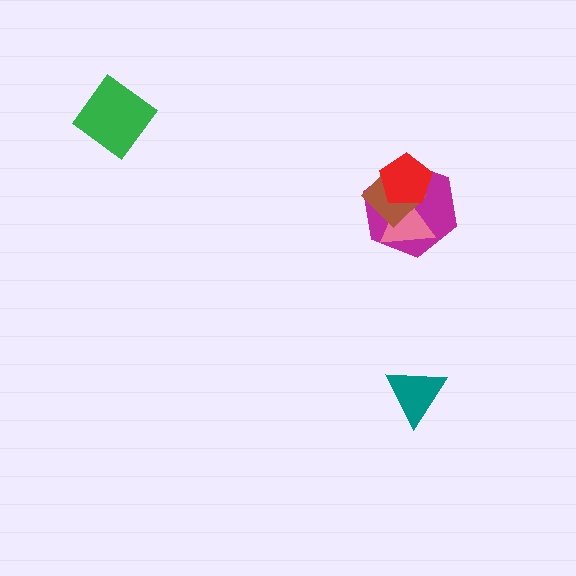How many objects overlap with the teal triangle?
0 objects overlap with the teal triangle.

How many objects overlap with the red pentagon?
3 objects overlap with the red pentagon.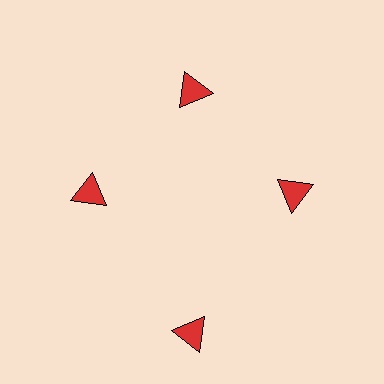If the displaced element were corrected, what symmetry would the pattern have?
It would have 4-fold rotational symmetry — the pattern would map onto itself every 90 degrees.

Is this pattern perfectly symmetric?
No. The 4 red triangles are arranged in a ring, but one element near the 6 o'clock position is pushed outward from the center, breaking the 4-fold rotational symmetry.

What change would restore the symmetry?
The symmetry would be restored by moving it inward, back onto the ring so that all 4 triangles sit at equal angles and equal distance from the center.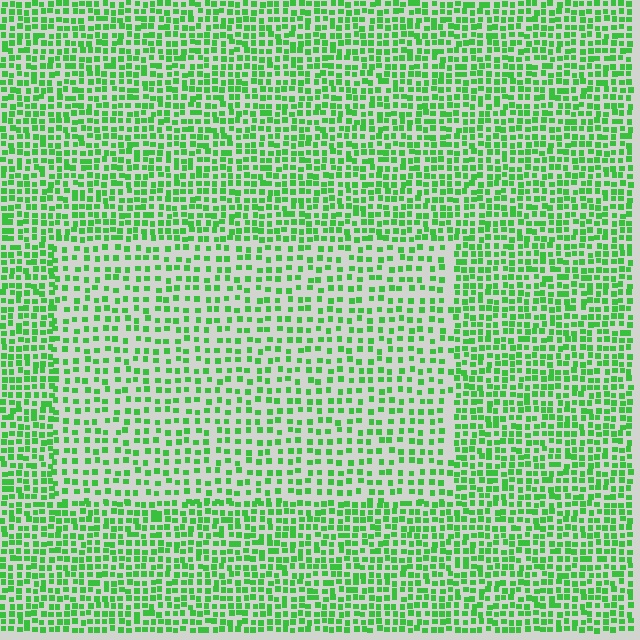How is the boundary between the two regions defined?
The boundary is defined by a change in element density (approximately 1.7x ratio). All elements are the same color, size, and shape.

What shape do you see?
I see a rectangle.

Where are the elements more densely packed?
The elements are more densely packed outside the rectangle boundary.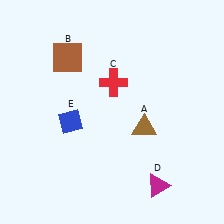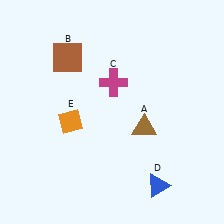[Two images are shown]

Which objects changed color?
C changed from red to magenta. D changed from magenta to blue. E changed from blue to orange.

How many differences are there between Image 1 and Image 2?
There are 3 differences between the two images.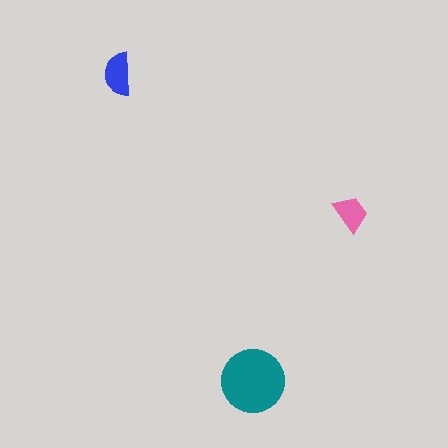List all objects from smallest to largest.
The pink trapezoid, the blue semicircle, the teal circle.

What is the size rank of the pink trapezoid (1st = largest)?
3rd.